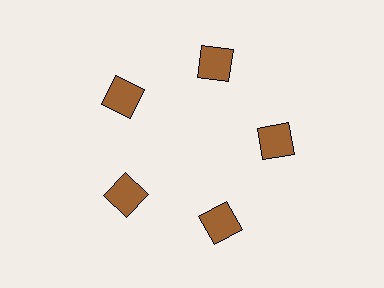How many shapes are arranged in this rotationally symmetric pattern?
There are 5 shapes, arranged in 5 groups of 1.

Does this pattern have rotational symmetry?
Yes, this pattern has 5-fold rotational symmetry. It looks the same after rotating 72 degrees around the center.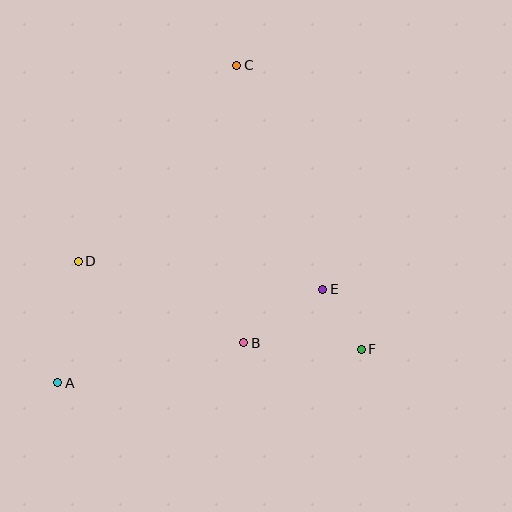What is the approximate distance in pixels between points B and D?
The distance between B and D is approximately 184 pixels.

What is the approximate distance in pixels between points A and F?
The distance between A and F is approximately 305 pixels.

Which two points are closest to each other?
Points E and F are closest to each other.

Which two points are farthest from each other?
Points A and C are farthest from each other.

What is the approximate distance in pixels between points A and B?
The distance between A and B is approximately 190 pixels.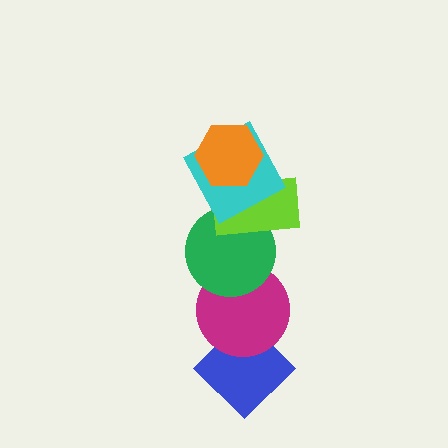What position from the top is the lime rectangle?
The lime rectangle is 3rd from the top.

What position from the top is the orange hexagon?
The orange hexagon is 1st from the top.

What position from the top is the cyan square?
The cyan square is 2nd from the top.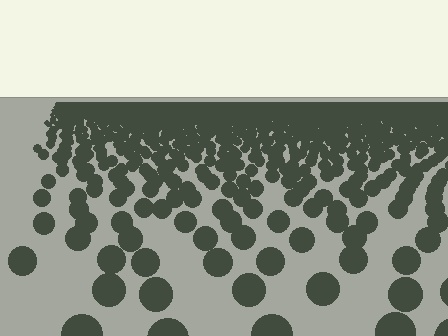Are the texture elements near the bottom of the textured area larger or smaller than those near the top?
Larger. Near the bottom, elements are closer to the viewer and appear at a bigger on-screen size.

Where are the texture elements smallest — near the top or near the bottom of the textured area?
Near the top.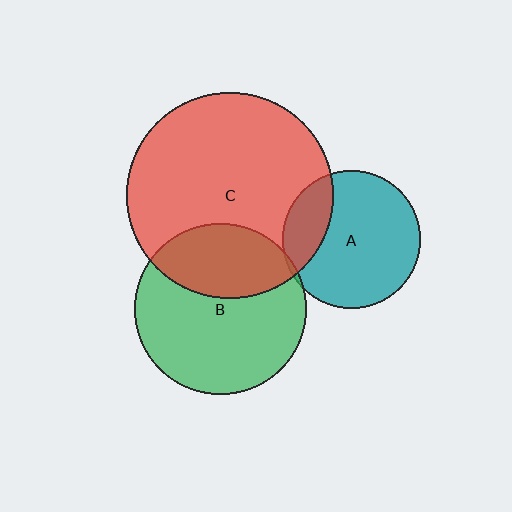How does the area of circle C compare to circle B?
Approximately 1.5 times.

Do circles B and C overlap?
Yes.